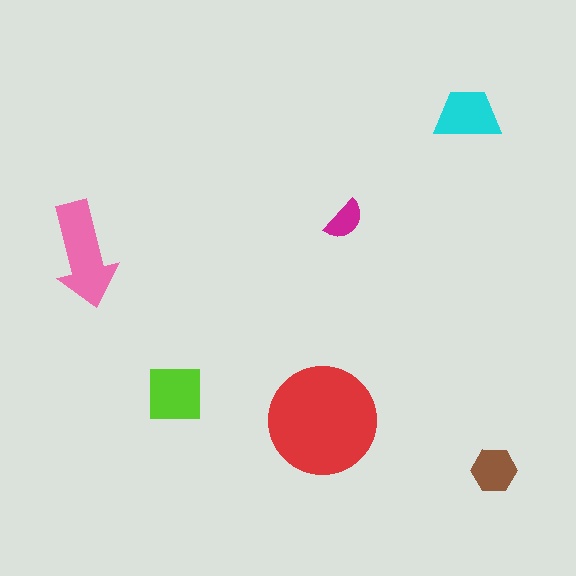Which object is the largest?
The red circle.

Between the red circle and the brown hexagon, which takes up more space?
The red circle.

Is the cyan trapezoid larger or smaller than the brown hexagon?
Larger.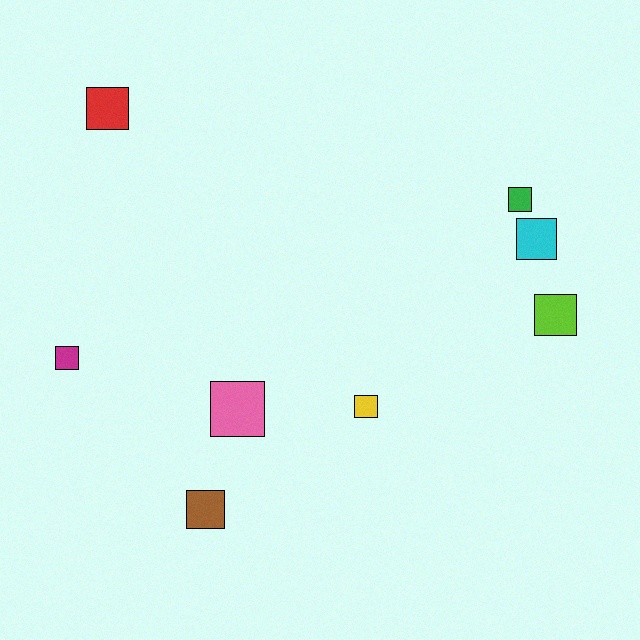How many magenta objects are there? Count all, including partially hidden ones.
There is 1 magenta object.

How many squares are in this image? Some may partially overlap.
There are 8 squares.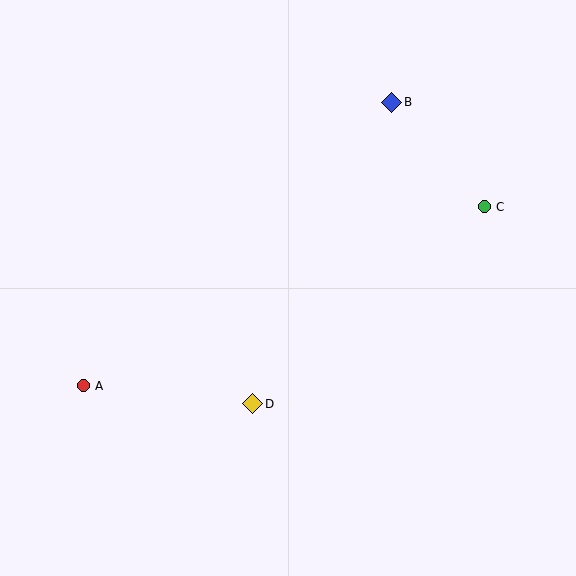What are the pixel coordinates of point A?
Point A is at (83, 386).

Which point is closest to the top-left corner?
Point A is closest to the top-left corner.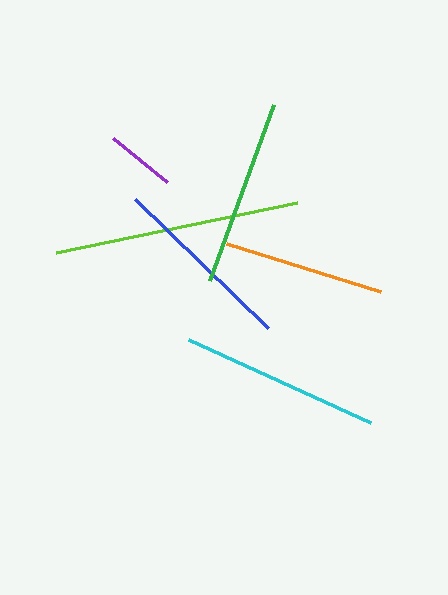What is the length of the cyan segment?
The cyan segment is approximately 199 pixels long.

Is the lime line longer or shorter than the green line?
The lime line is longer than the green line.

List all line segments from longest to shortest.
From longest to shortest: lime, cyan, green, blue, orange, purple.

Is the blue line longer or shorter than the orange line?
The blue line is longer than the orange line.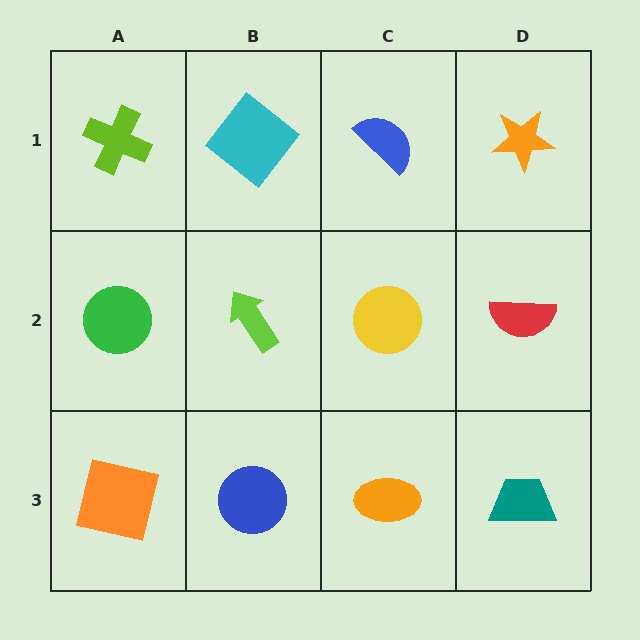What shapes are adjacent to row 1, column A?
A green circle (row 2, column A), a cyan diamond (row 1, column B).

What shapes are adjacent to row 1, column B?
A lime arrow (row 2, column B), a lime cross (row 1, column A), a blue semicircle (row 1, column C).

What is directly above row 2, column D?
An orange star.